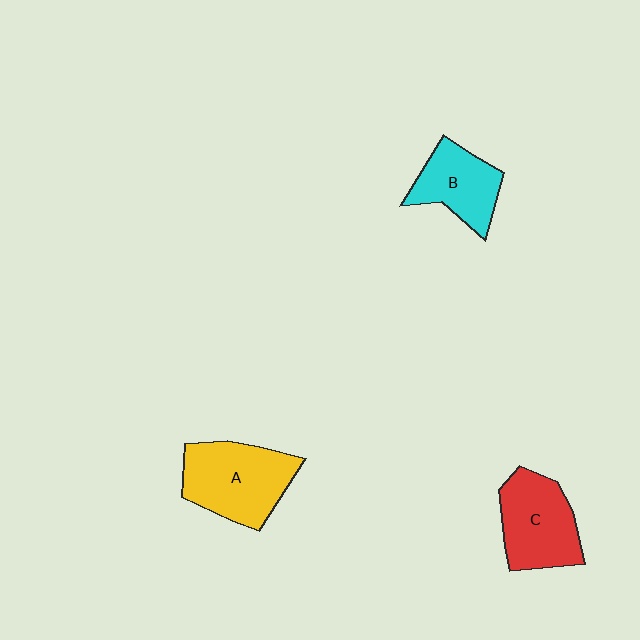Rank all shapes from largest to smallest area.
From largest to smallest: A (yellow), C (red), B (cyan).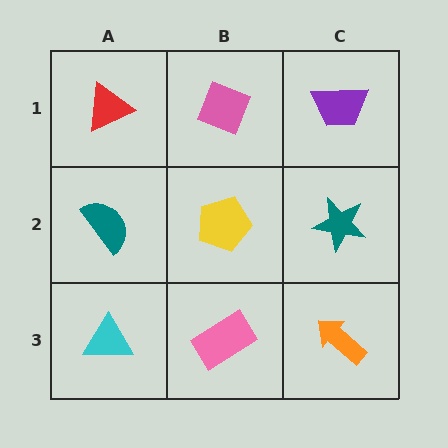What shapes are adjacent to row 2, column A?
A red triangle (row 1, column A), a cyan triangle (row 3, column A), a yellow pentagon (row 2, column B).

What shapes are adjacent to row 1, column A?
A teal semicircle (row 2, column A), a pink diamond (row 1, column B).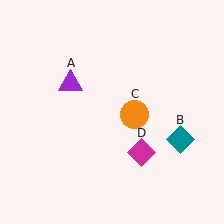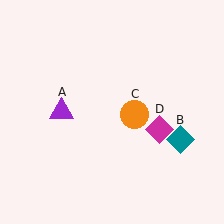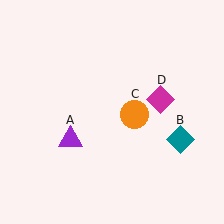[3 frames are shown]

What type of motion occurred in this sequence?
The purple triangle (object A), magenta diamond (object D) rotated counterclockwise around the center of the scene.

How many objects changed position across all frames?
2 objects changed position: purple triangle (object A), magenta diamond (object D).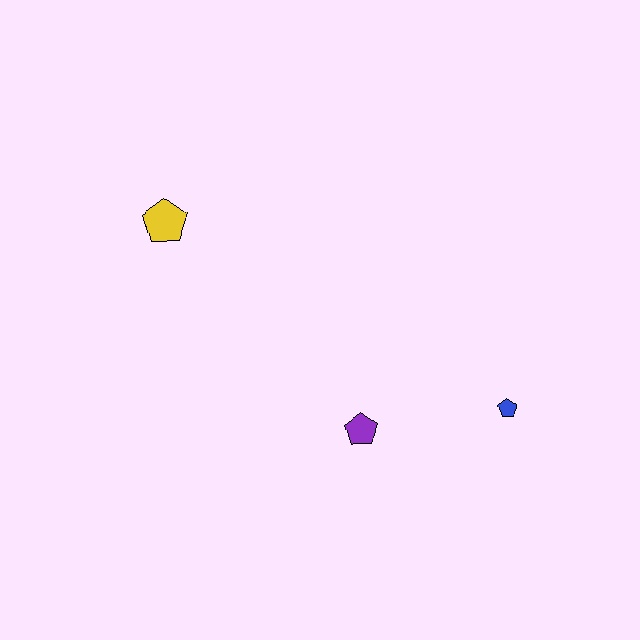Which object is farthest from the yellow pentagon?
The blue pentagon is farthest from the yellow pentagon.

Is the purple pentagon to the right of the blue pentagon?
No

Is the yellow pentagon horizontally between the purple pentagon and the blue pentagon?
No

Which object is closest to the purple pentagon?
The blue pentagon is closest to the purple pentagon.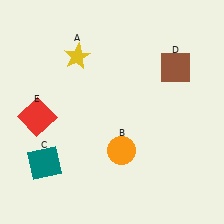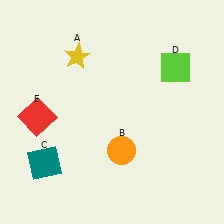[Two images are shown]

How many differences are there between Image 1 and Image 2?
There is 1 difference between the two images.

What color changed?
The square (D) changed from brown in Image 1 to lime in Image 2.